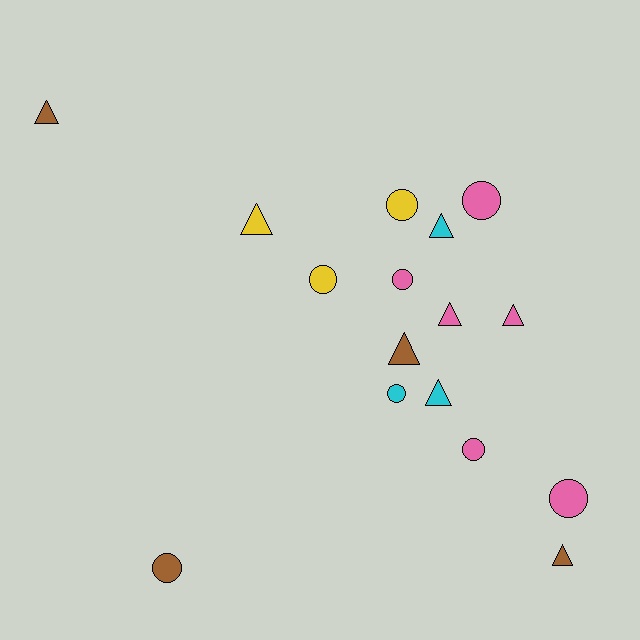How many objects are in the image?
There are 16 objects.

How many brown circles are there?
There is 1 brown circle.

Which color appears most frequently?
Pink, with 6 objects.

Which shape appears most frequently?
Triangle, with 8 objects.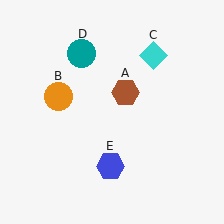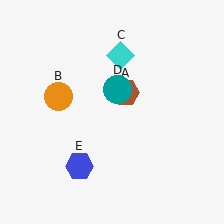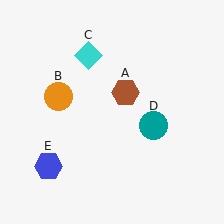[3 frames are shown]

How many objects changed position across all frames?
3 objects changed position: cyan diamond (object C), teal circle (object D), blue hexagon (object E).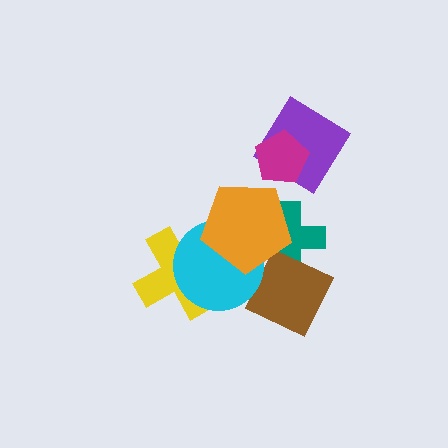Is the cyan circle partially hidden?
Yes, it is partially covered by another shape.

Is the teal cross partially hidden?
Yes, it is partially covered by another shape.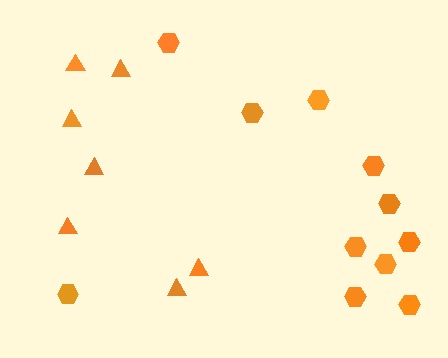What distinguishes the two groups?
There are 2 groups: one group of hexagons (11) and one group of triangles (7).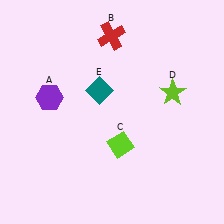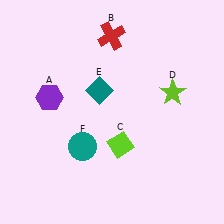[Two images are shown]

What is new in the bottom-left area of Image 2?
A teal circle (F) was added in the bottom-left area of Image 2.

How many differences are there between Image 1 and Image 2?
There is 1 difference between the two images.